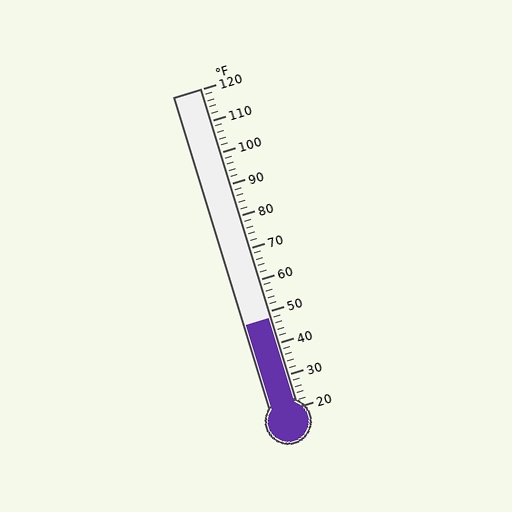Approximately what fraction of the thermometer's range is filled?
The thermometer is filled to approximately 30% of its range.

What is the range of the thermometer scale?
The thermometer scale ranges from 20°F to 120°F.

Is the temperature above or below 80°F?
The temperature is below 80°F.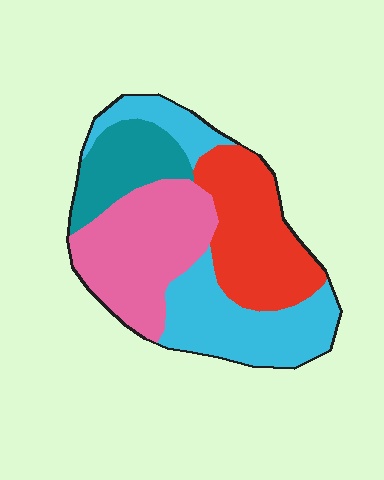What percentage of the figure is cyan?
Cyan covers around 30% of the figure.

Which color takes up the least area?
Teal, at roughly 15%.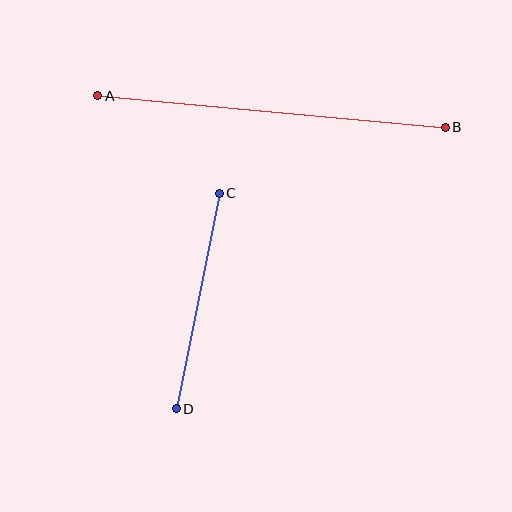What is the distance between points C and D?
The distance is approximately 220 pixels.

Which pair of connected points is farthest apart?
Points A and B are farthest apart.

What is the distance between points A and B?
The distance is approximately 349 pixels.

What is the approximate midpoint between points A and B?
The midpoint is at approximately (271, 112) pixels.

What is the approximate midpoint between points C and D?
The midpoint is at approximately (198, 301) pixels.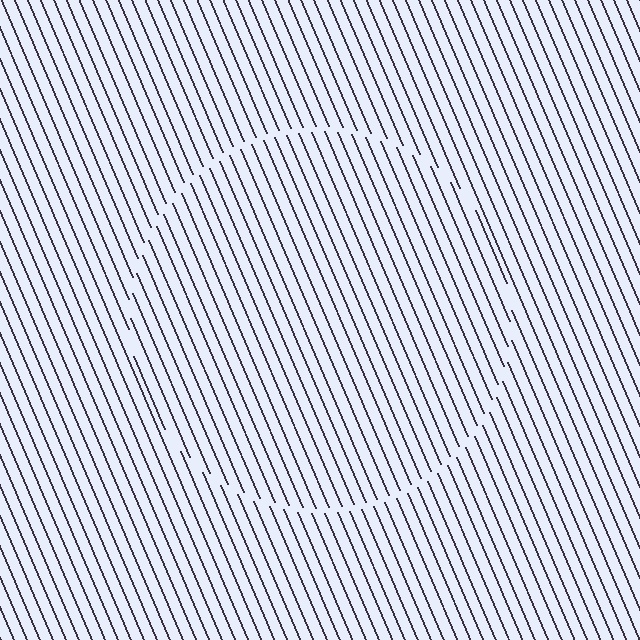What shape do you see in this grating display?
An illusory circle. The interior of the shape contains the same grating, shifted by half a period — the contour is defined by the phase discontinuity where line-ends from the inner and outer gratings abut.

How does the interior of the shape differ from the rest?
The interior of the shape contains the same grating, shifted by half a period — the contour is defined by the phase discontinuity where line-ends from the inner and outer gratings abut.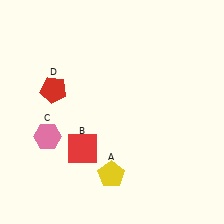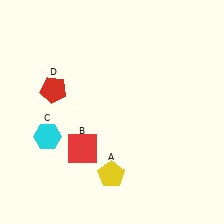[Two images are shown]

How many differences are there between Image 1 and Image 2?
There is 1 difference between the two images.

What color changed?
The hexagon (C) changed from pink in Image 1 to cyan in Image 2.